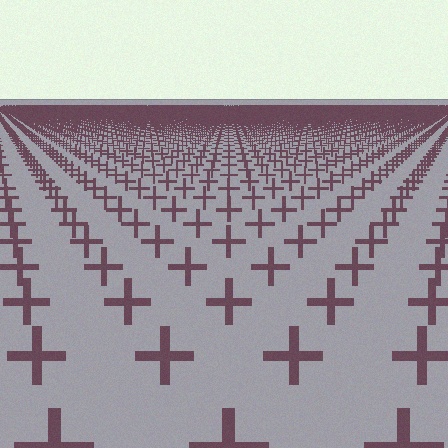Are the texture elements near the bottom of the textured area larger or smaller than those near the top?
Larger. Near the bottom, elements are closer to the viewer and appear at a bigger on-screen size.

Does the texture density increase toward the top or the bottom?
Density increases toward the top.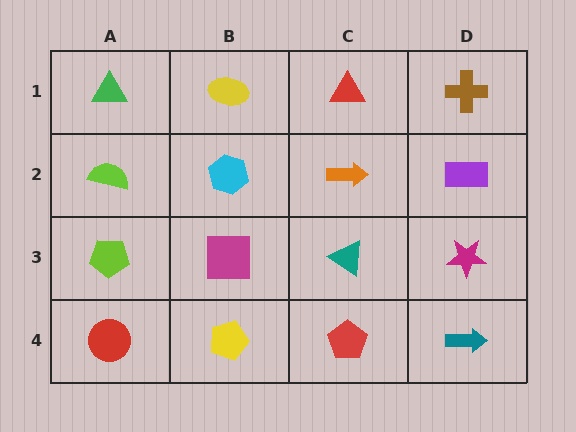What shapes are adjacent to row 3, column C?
An orange arrow (row 2, column C), a red pentagon (row 4, column C), a magenta square (row 3, column B), a magenta star (row 3, column D).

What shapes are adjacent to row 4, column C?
A teal triangle (row 3, column C), a yellow pentagon (row 4, column B), a teal arrow (row 4, column D).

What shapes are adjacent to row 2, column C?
A red triangle (row 1, column C), a teal triangle (row 3, column C), a cyan hexagon (row 2, column B), a purple rectangle (row 2, column D).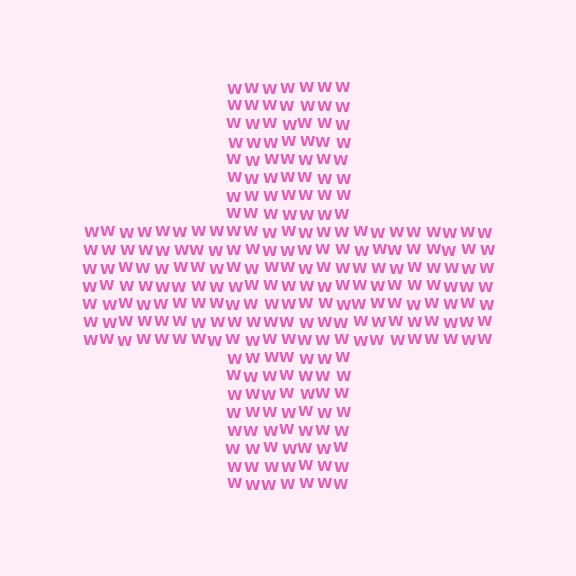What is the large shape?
The large shape is a cross.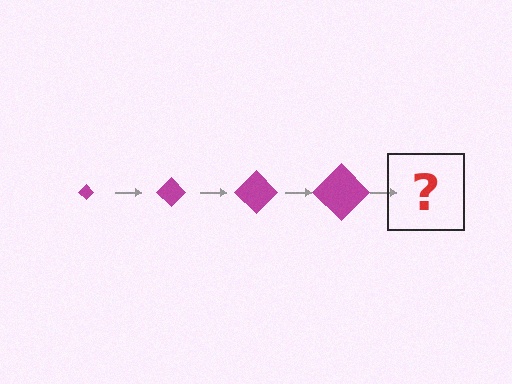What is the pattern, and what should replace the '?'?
The pattern is that the diamond gets progressively larger each step. The '?' should be a magenta diamond, larger than the previous one.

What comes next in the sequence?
The next element should be a magenta diamond, larger than the previous one.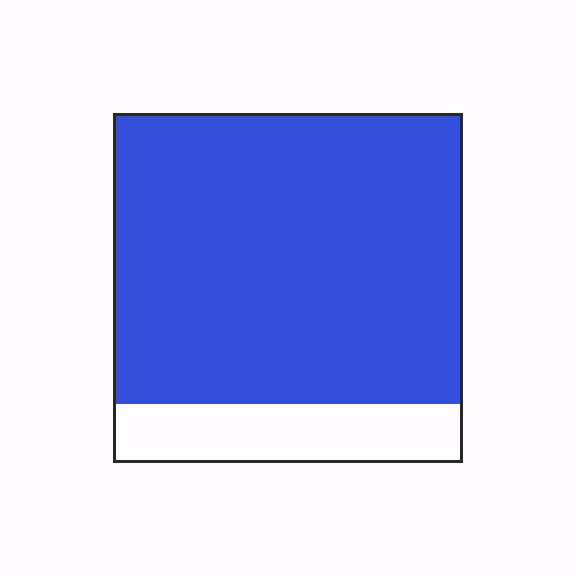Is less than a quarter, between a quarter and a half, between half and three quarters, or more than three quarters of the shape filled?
More than three quarters.